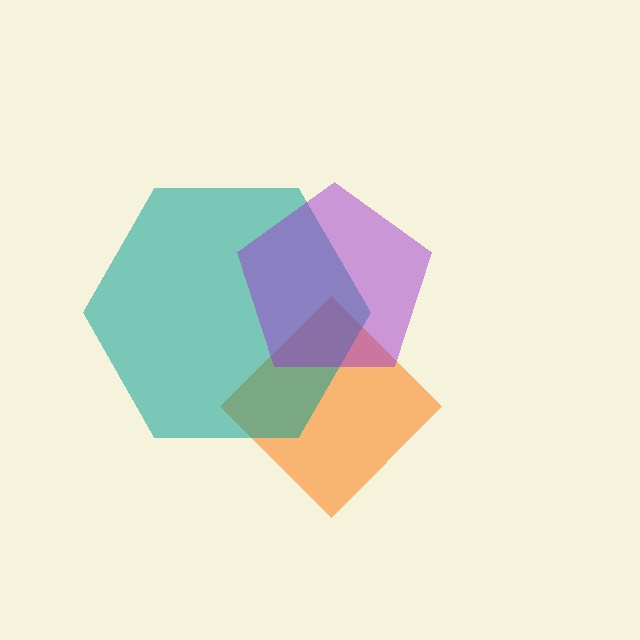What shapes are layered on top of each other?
The layered shapes are: an orange diamond, a teal hexagon, a purple pentagon.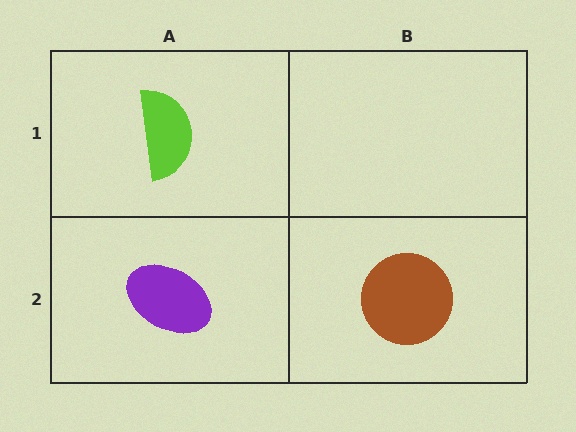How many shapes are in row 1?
1 shape.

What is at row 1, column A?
A lime semicircle.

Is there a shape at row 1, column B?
No, that cell is empty.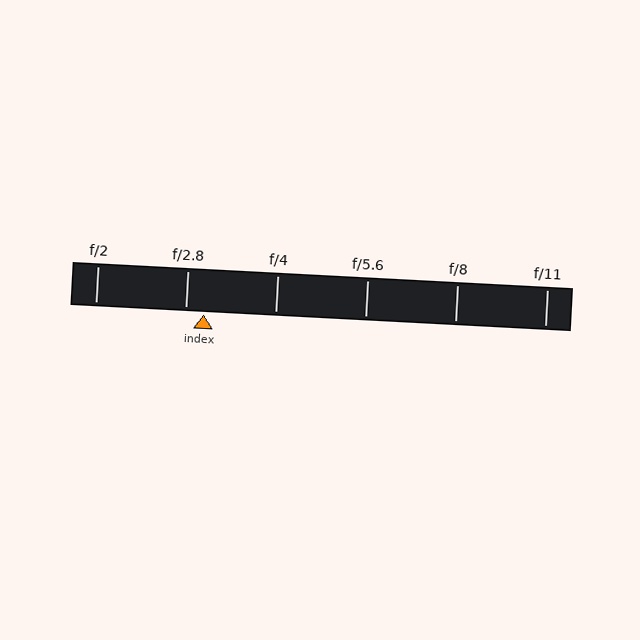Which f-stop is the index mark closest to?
The index mark is closest to f/2.8.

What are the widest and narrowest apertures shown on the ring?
The widest aperture shown is f/2 and the narrowest is f/11.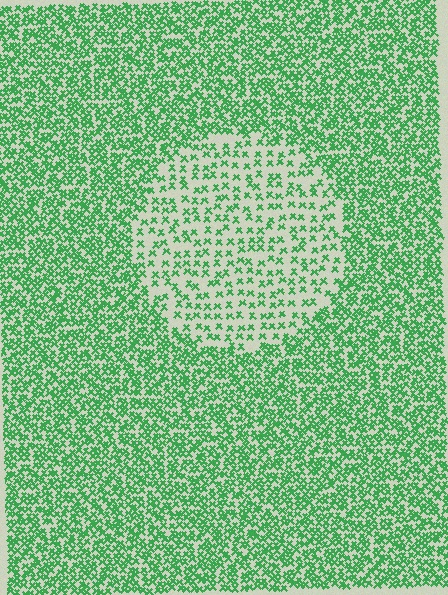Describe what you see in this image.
The image contains small green elements arranged at two different densities. A circle-shaped region is visible where the elements are less densely packed than the surrounding area.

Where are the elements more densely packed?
The elements are more densely packed outside the circle boundary.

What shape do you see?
I see a circle.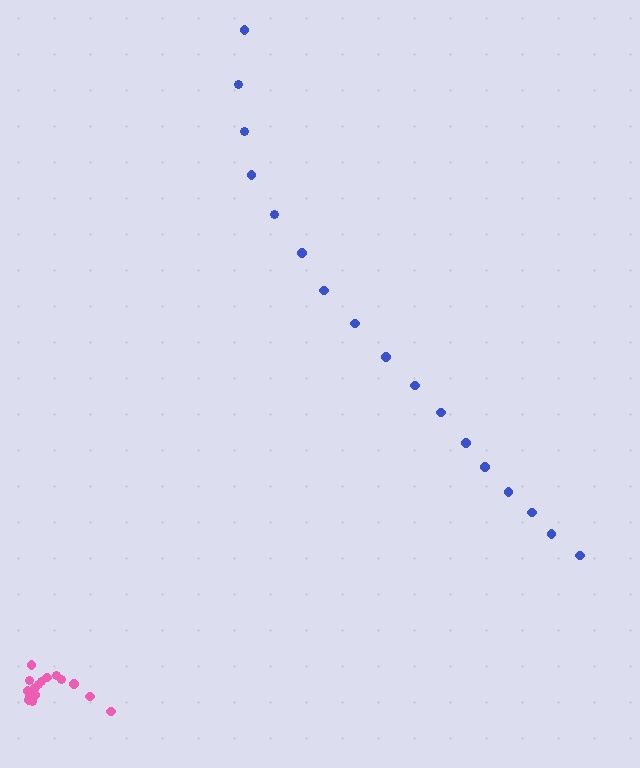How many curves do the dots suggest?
There are 2 distinct paths.